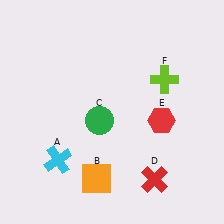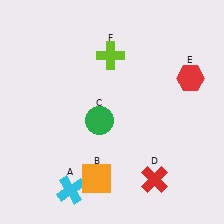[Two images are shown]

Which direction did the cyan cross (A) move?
The cyan cross (A) moved down.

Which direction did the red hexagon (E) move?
The red hexagon (E) moved up.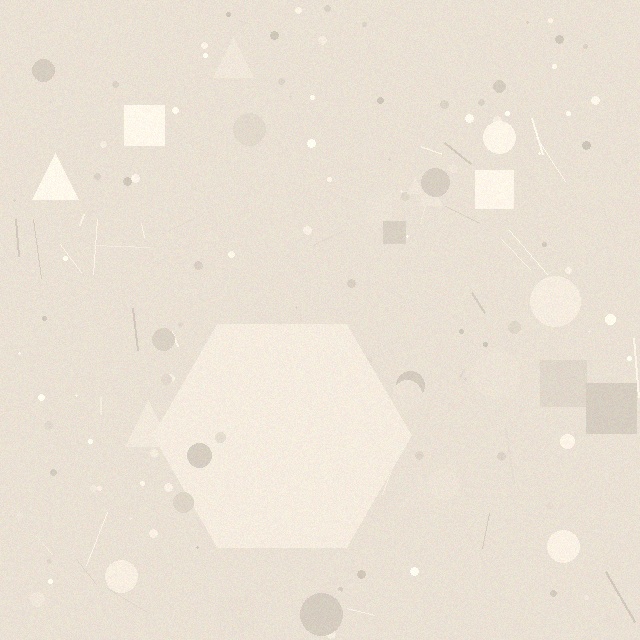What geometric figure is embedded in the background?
A hexagon is embedded in the background.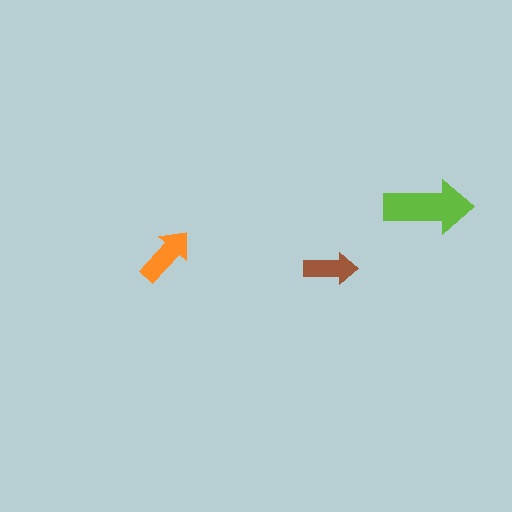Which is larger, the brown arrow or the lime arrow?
The lime one.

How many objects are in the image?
There are 3 objects in the image.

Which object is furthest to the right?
The lime arrow is rightmost.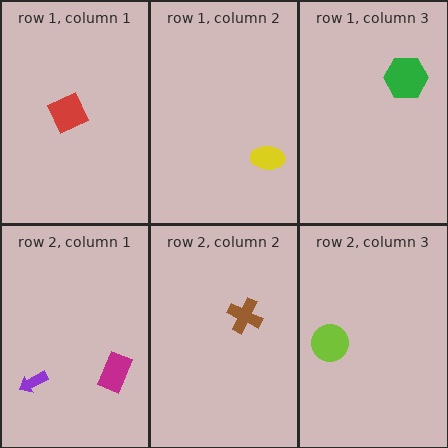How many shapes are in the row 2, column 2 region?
1.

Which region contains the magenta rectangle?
The row 2, column 1 region.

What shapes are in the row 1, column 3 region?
The green hexagon.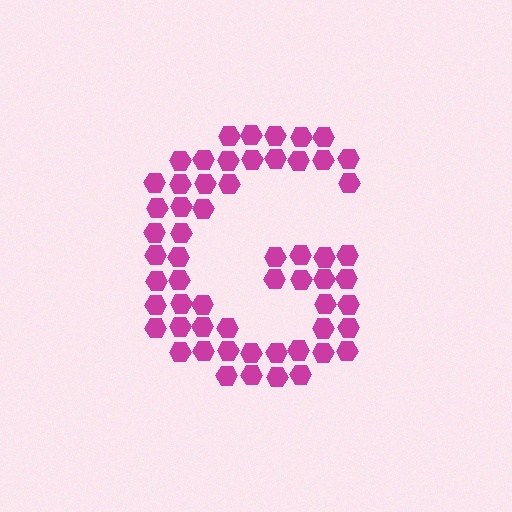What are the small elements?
The small elements are hexagons.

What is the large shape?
The large shape is the letter G.